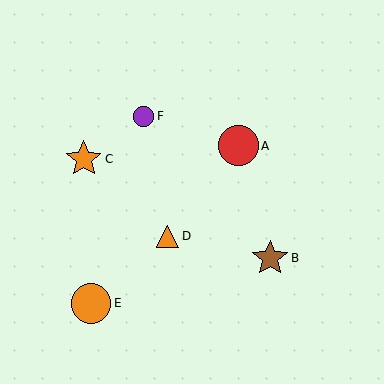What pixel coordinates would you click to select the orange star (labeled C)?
Click at (84, 159) to select the orange star C.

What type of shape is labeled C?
Shape C is an orange star.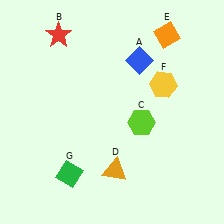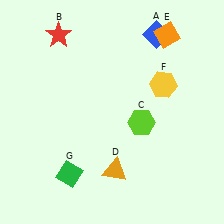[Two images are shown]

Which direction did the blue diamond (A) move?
The blue diamond (A) moved up.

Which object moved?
The blue diamond (A) moved up.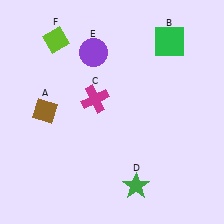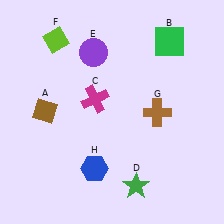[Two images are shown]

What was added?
A brown cross (G), a blue hexagon (H) were added in Image 2.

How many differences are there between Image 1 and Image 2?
There are 2 differences between the two images.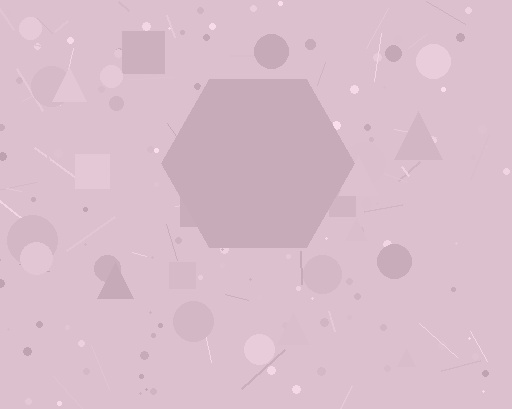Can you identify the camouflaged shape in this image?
The camouflaged shape is a hexagon.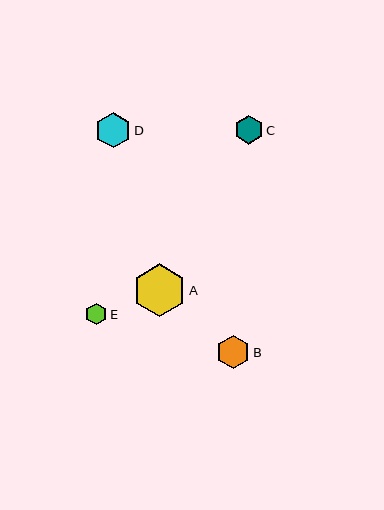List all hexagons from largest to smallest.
From largest to smallest: A, D, B, C, E.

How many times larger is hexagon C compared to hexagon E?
Hexagon C is approximately 1.4 times the size of hexagon E.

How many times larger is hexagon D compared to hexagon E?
Hexagon D is approximately 1.7 times the size of hexagon E.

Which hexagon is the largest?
Hexagon A is the largest with a size of approximately 53 pixels.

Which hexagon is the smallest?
Hexagon E is the smallest with a size of approximately 21 pixels.